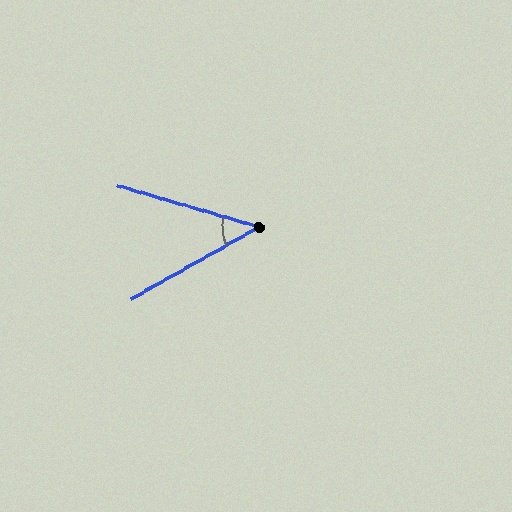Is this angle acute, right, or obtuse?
It is acute.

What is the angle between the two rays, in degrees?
Approximately 46 degrees.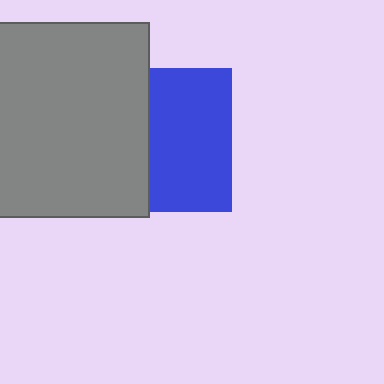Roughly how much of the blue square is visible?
About half of it is visible (roughly 58%).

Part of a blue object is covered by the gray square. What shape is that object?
It is a square.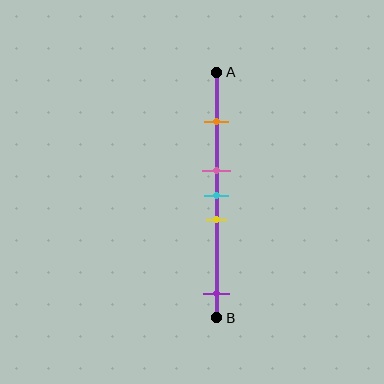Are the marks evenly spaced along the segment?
No, the marks are not evenly spaced.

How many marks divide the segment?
There are 5 marks dividing the segment.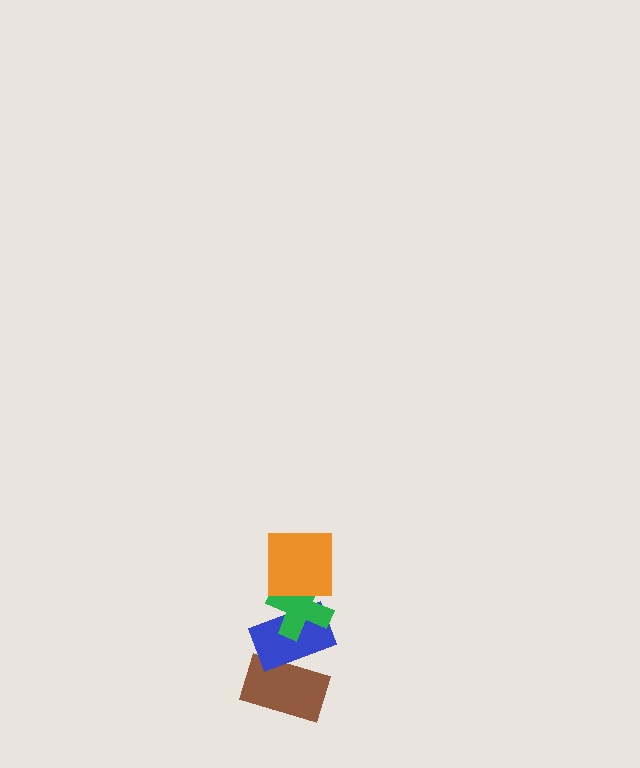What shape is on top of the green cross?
The orange square is on top of the green cross.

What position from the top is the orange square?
The orange square is 1st from the top.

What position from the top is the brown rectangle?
The brown rectangle is 4th from the top.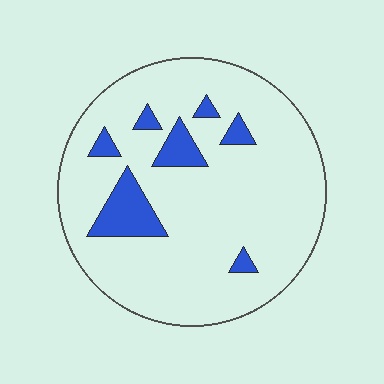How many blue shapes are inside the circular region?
7.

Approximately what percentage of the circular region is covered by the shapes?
Approximately 10%.